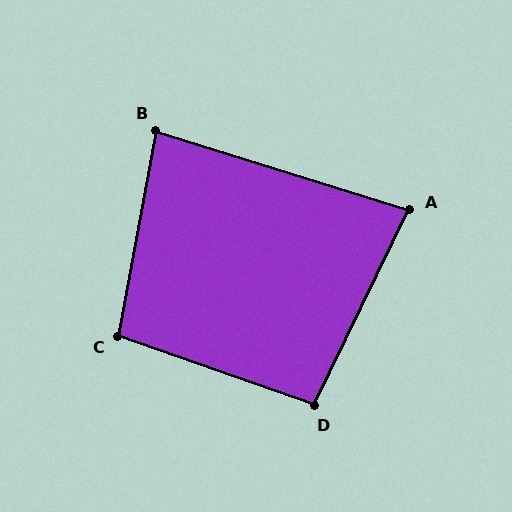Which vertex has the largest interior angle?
C, at approximately 99 degrees.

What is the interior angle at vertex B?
Approximately 83 degrees (acute).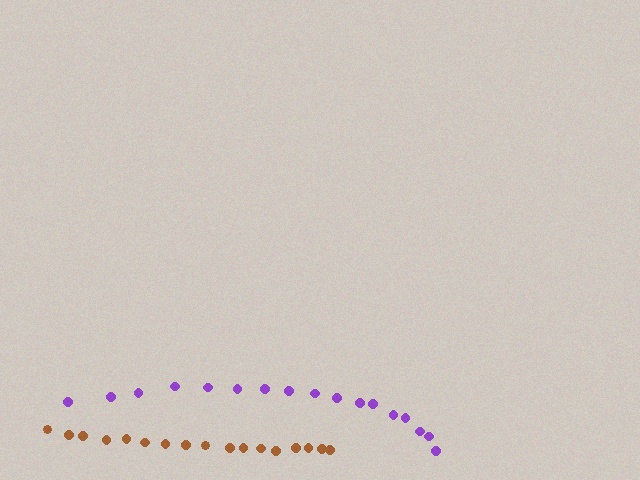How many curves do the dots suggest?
There are 2 distinct paths.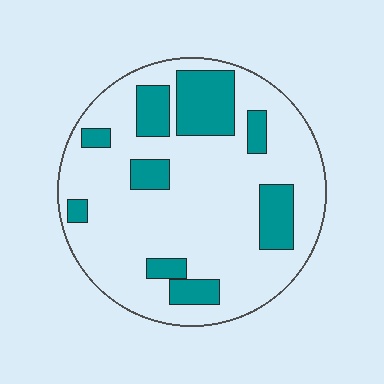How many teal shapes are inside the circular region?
9.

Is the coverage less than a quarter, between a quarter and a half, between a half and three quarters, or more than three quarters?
Less than a quarter.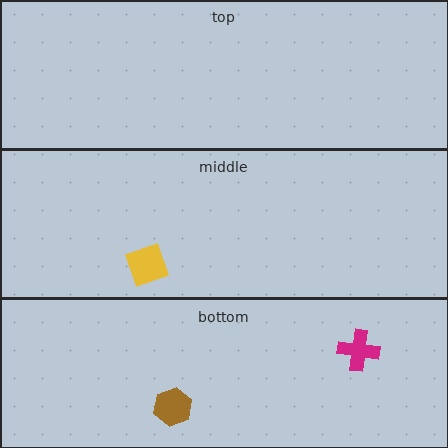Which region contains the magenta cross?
The bottom region.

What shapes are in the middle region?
The yellow square.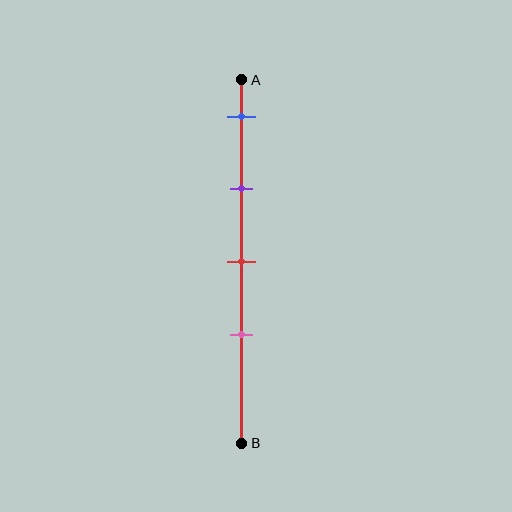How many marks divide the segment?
There are 4 marks dividing the segment.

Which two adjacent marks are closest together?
The red and pink marks are the closest adjacent pair.